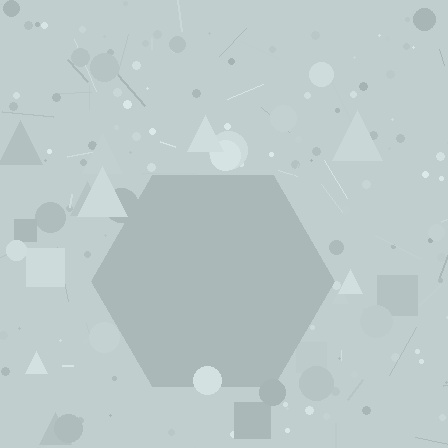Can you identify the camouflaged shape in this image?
The camouflaged shape is a hexagon.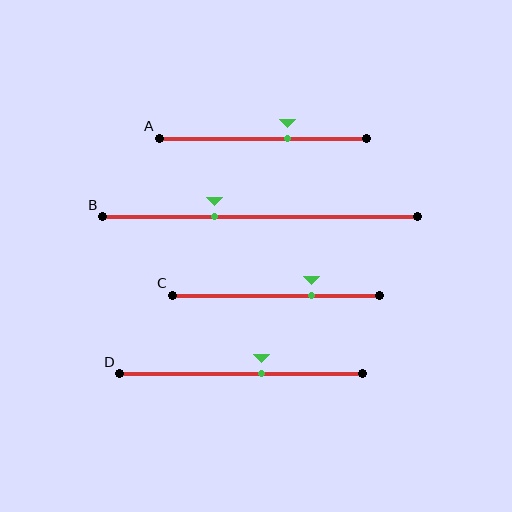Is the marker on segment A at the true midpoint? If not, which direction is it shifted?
No, the marker on segment A is shifted to the right by about 12% of the segment length.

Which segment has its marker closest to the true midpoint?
Segment D has its marker closest to the true midpoint.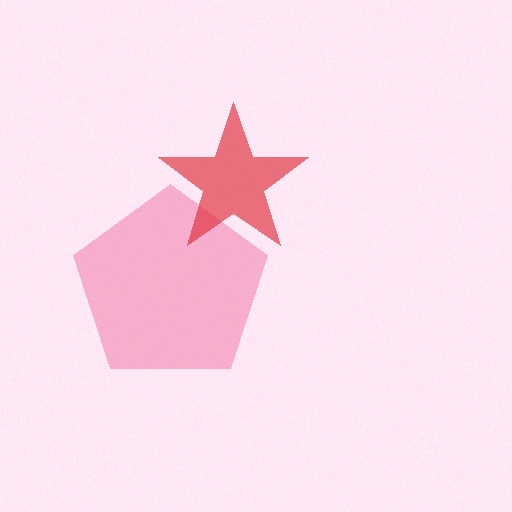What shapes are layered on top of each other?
The layered shapes are: a pink pentagon, a red star.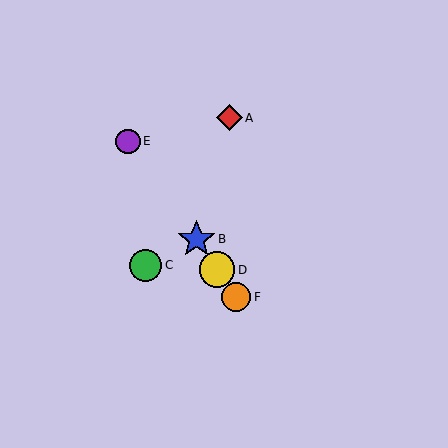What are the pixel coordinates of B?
Object B is at (196, 240).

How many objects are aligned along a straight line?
4 objects (B, D, E, F) are aligned along a straight line.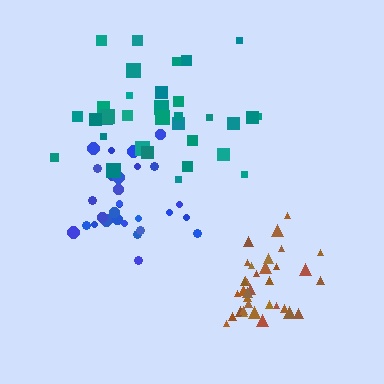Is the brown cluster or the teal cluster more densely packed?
Brown.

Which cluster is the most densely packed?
Brown.